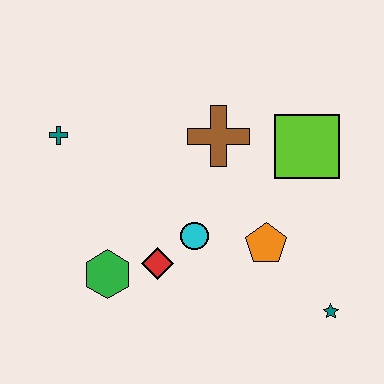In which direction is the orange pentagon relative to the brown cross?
The orange pentagon is below the brown cross.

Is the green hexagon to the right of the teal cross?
Yes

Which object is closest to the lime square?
The brown cross is closest to the lime square.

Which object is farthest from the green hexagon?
The lime square is farthest from the green hexagon.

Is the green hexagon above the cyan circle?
No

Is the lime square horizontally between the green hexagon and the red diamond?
No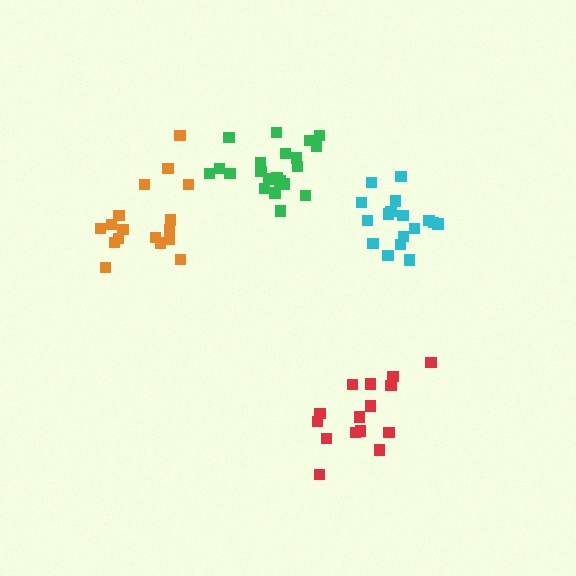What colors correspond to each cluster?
The clusters are colored: cyan, green, red, orange.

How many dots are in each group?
Group 1: 17 dots, Group 2: 21 dots, Group 3: 15 dots, Group 4: 17 dots (70 total).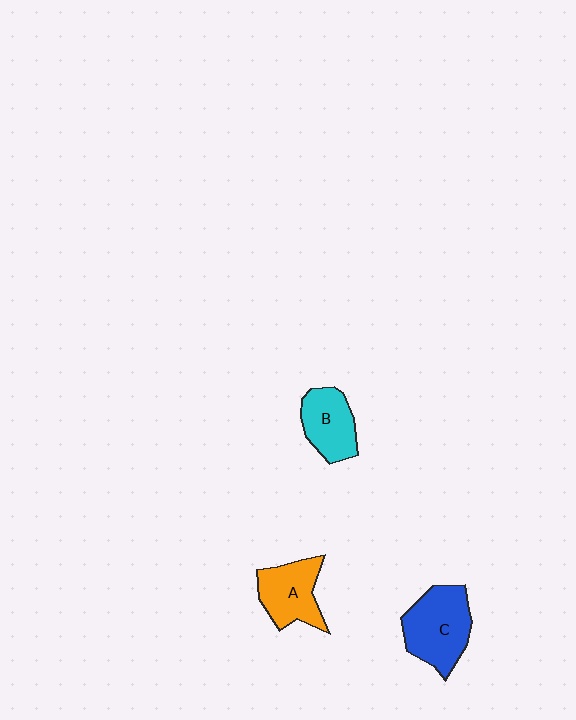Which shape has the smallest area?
Shape B (cyan).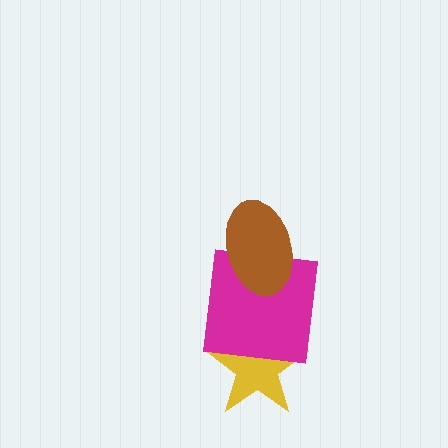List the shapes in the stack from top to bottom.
From top to bottom: the brown ellipse, the magenta square, the yellow star.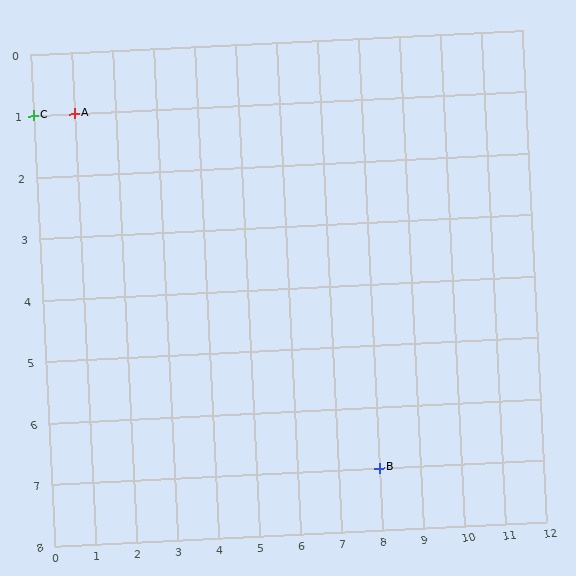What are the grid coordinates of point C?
Point C is at grid coordinates (0, 1).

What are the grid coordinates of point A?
Point A is at grid coordinates (1, 1).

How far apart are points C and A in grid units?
Points C and A are 1 column apart.